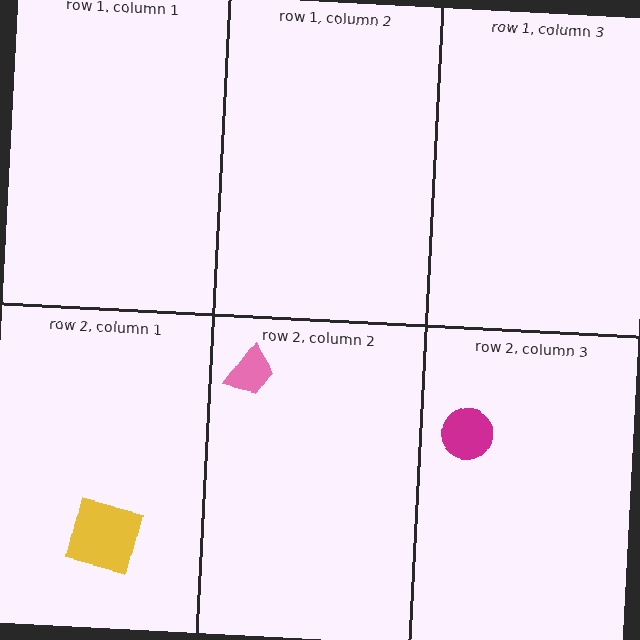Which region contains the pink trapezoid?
The row 2, column 2 region.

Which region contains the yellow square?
The row 2, column 1 region.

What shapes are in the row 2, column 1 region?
The yellow square.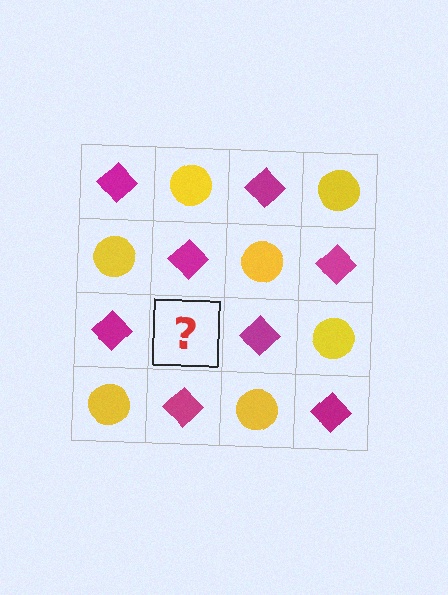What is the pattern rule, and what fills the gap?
The rule is that it alternates magenta diamond and yellow circle in a checkerboard pattern. The gap should be filled with a yellow circle.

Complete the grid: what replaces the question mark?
The question mark should be replaced with a yellow circle.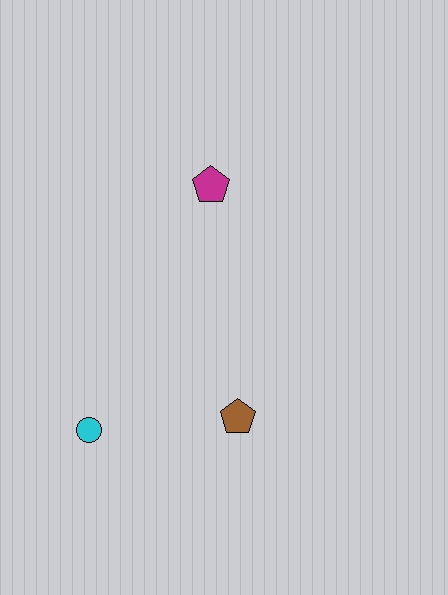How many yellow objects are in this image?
There are no yellow objects.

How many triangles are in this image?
There are no triangles.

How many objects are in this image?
There are 3 objects.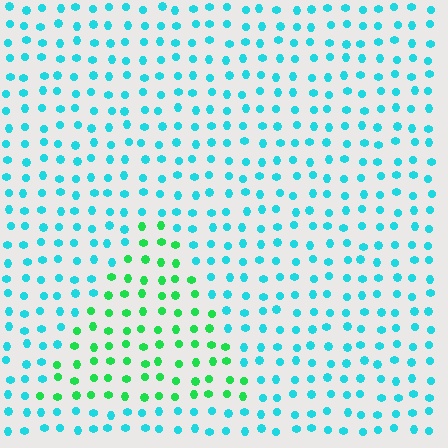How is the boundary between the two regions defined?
The boundary is defined purely by a slight shift in hue (about 48 degrees). Spacing, size, and orientation are identical on both sides.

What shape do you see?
I see a triangle.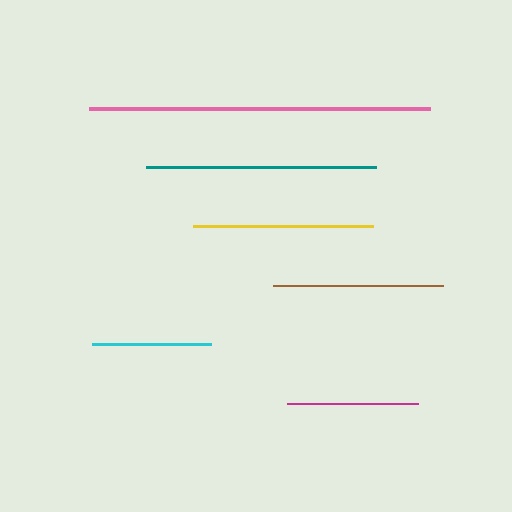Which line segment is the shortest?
The cyan line is the shortest at approximately 119 pixels.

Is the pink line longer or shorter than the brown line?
The pink line is longer than the brown line.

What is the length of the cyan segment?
The cyan segment is approximately 119 pixels long.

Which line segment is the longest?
The pink line is the longest at approximately 341 pixels.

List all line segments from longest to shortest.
From longest to shortest: pink, teal, yellow, brown, magenta, cyan.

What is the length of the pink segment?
The pink segment is approximately 341 pixels long.